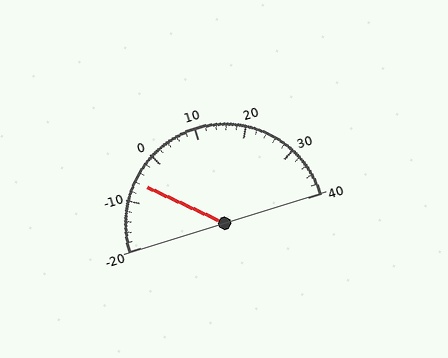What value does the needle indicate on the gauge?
The needle indicates approximately -6.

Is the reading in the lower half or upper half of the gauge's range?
The reading is in the lower half of the range (-20 to 40).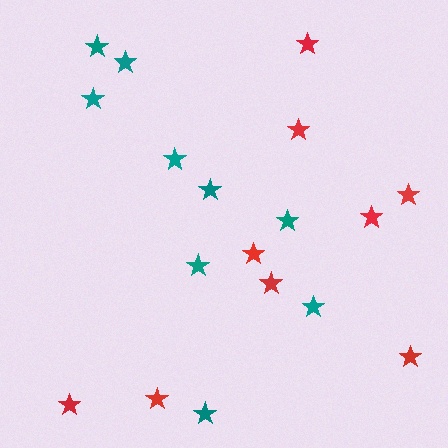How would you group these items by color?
There are 2 groups: one group of red stars (9) and one group of teal stars (9).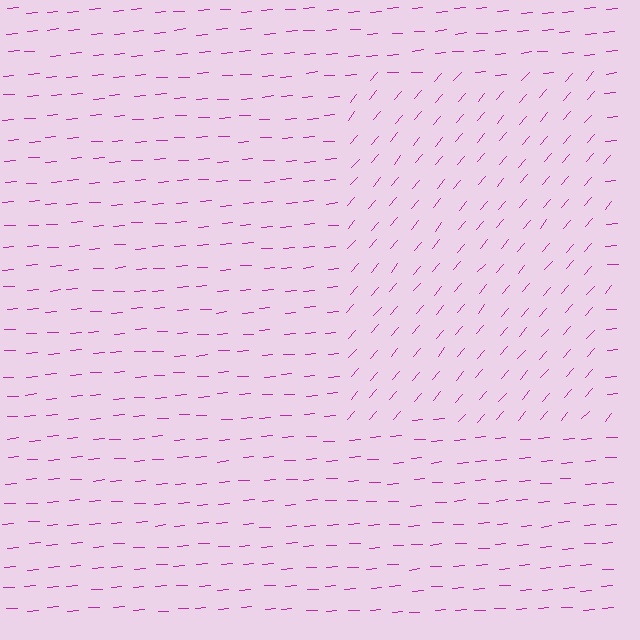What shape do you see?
I see a rectangle.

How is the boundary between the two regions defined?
The boundary is defined purely by a change in line orientation (approximately 45 degrees difference). All lines are the same color and thickness.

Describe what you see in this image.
The image is filled with small magenta line segments. A rectangle region in the image has lines oriented differently from the surrounding lines, creating a visible texture boundary.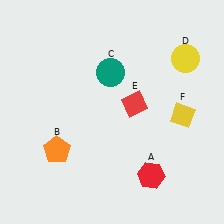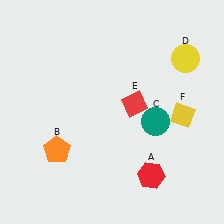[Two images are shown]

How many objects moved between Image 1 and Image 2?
1 object moved between the two images.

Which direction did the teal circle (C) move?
The teal circle (C) moved down.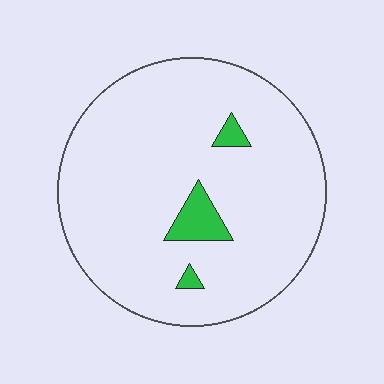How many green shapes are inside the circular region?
3.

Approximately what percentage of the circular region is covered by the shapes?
Approximately 5%.